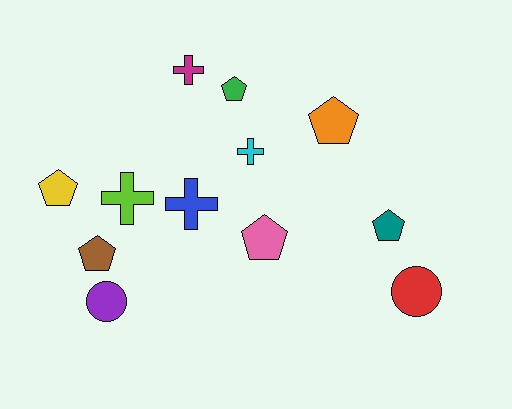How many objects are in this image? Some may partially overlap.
There are 12 objects.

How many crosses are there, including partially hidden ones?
There are 4 crosses.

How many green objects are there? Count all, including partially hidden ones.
There is 1 green object.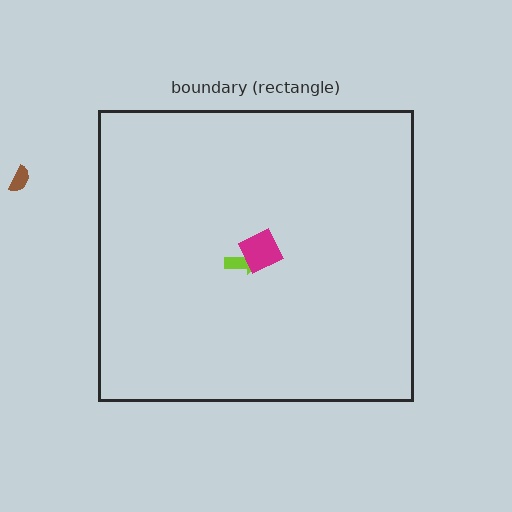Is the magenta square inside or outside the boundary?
Inside.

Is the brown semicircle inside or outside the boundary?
Outside.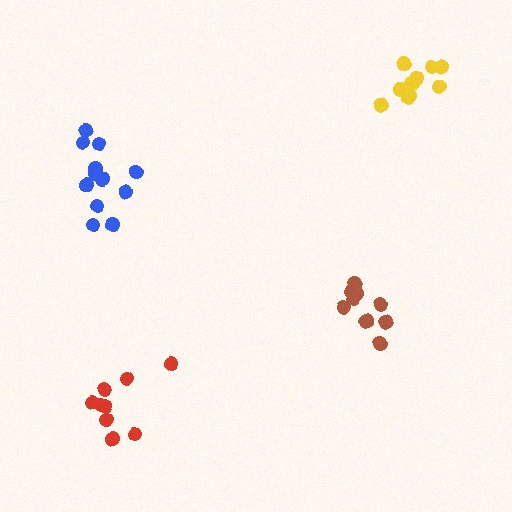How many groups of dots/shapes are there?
There are 4 groups.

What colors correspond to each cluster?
The clusters are colored: brown, red, blue, yellow.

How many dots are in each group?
Group 1: 11 dots, Group 2: 9 dots, Group 3: 12 dots, Group 4: 10 dots (42 total).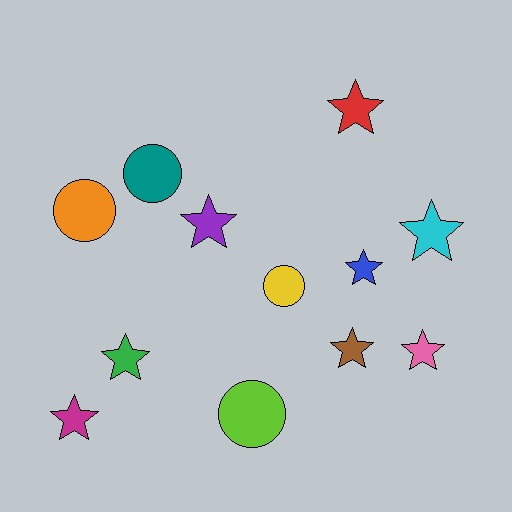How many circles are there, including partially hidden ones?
There are 4 circles.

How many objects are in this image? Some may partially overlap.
There are 12 objects.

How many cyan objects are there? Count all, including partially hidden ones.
There is 1 cyan object.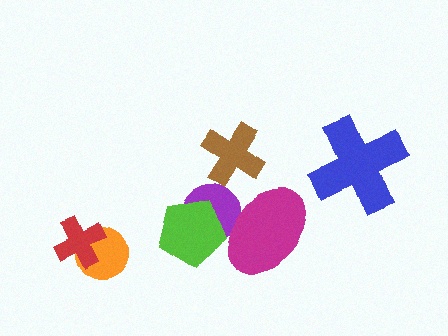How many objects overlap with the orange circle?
1 object overlaps with the orange circle.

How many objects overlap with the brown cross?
0 objects overlap with the brown cross.